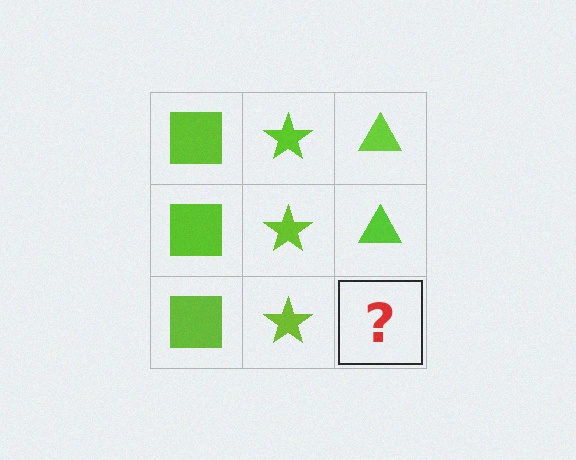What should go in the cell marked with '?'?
The missing cell should contain a lime triangle.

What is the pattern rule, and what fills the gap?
The rule is that each column has a consistent shape. The gap should be filled with a lime triangle.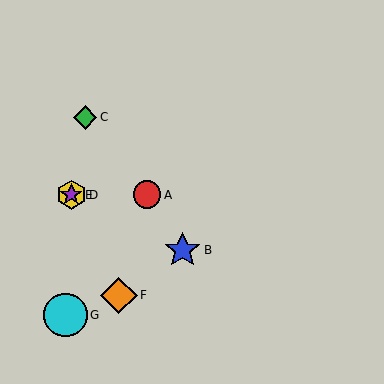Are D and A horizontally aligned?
Yes, both are at y≈195.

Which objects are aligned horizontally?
Objects A, D, E are aligned horizontally.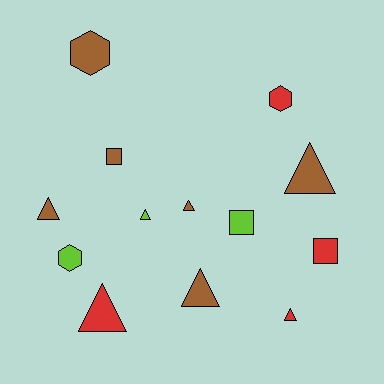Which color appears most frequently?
Brown, with 6 objects.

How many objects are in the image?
There are 13 objects.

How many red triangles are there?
There are 2 red triangles.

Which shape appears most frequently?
Triangle, with 7 objects.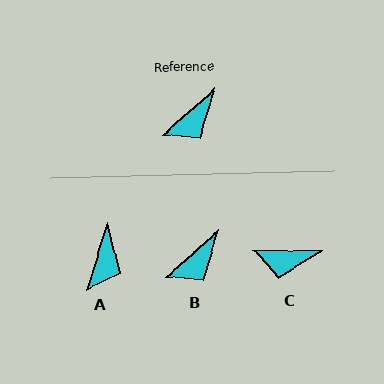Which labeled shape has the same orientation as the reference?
B.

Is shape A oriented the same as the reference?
No, it is off by about 30 degrees.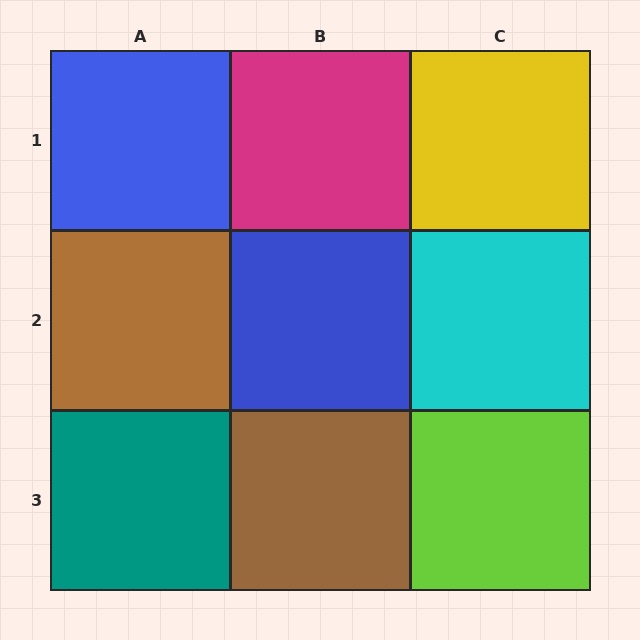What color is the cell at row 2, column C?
Cyan.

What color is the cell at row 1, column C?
Yellow.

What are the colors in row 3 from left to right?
Teal, brown, lime.